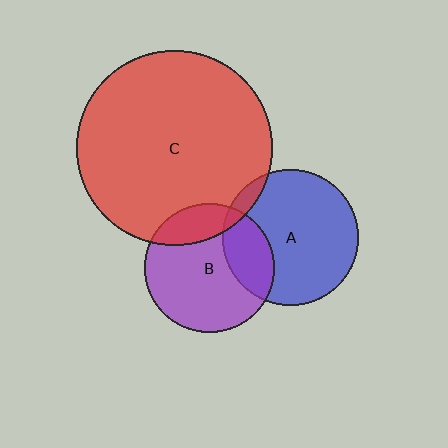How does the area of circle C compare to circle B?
Approximately 2.3 times.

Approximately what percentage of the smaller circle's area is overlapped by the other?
Approximately 5%.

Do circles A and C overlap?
Yes.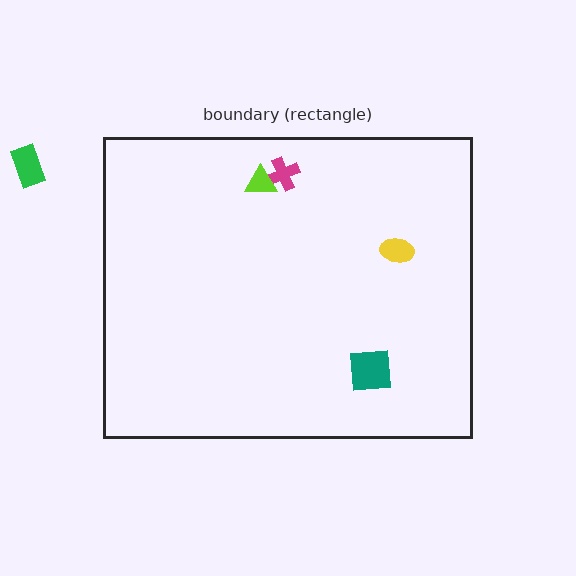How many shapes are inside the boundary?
4 inside, 1 outside.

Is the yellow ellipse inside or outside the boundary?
Inside.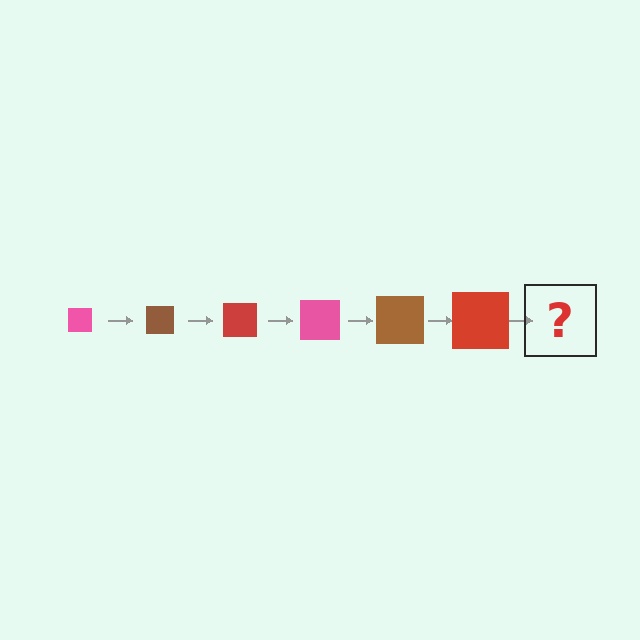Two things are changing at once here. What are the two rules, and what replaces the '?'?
The two rules are that the square grows larger each step and the color cycles through pink, brown, and red. The '?' should be a pink square, larger than the previous one.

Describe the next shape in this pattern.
It should be a pink square, larger than the previous one.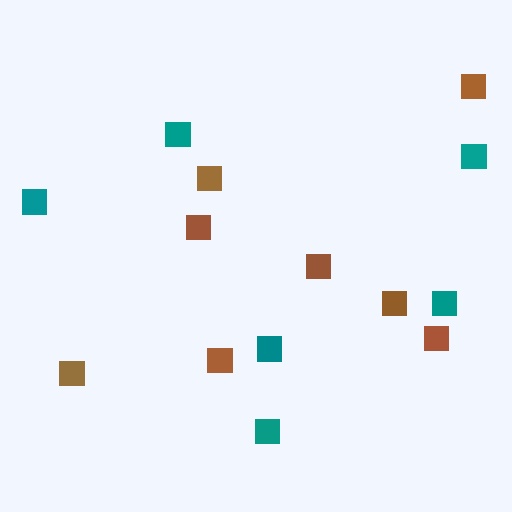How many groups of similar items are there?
There are 2 groups: one group of teal squares (6) and one group of brown squares (8).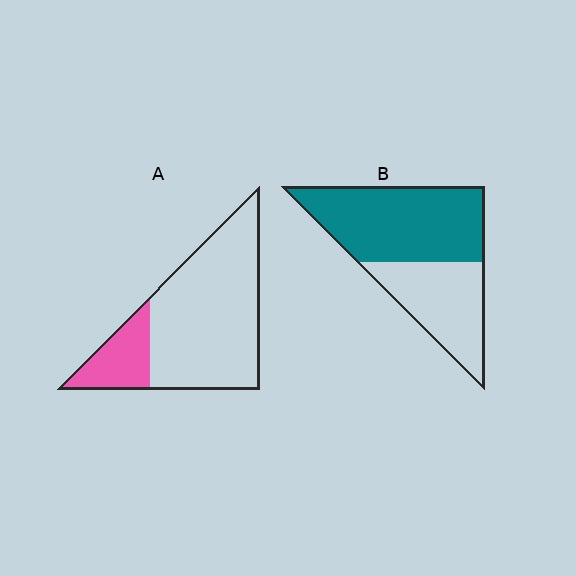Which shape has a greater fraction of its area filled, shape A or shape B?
Shape B.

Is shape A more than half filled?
No.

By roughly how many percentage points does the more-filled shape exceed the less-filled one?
By roughly 40 percentage points (B over A).